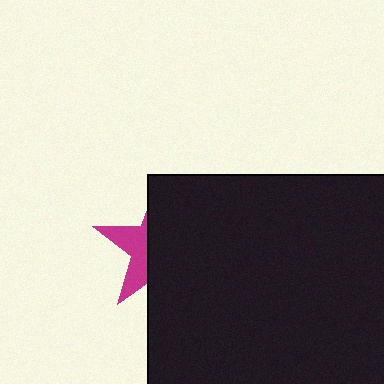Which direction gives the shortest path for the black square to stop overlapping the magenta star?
Moving right gives the shortest separation.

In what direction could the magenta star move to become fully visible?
The magenta star could move left. That would shift it out from behind the black square entirely.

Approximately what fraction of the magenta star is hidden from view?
Roughly 66% of the magenta star is hidden behind the black square.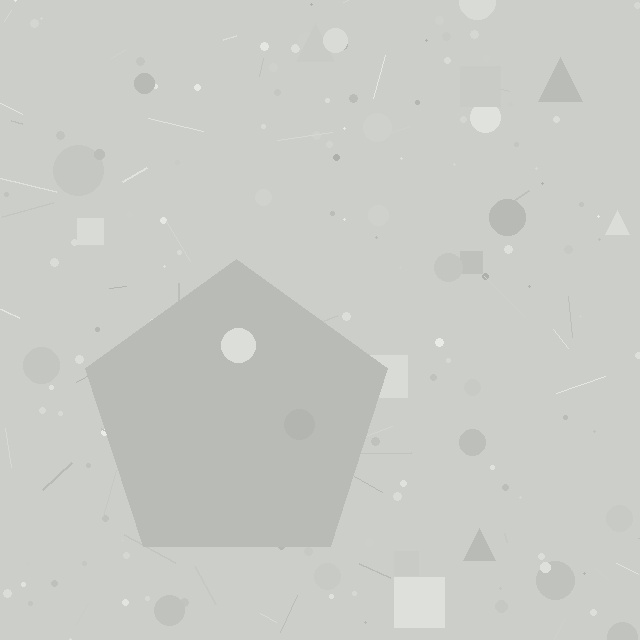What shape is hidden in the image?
A pentagon is hidden in the image.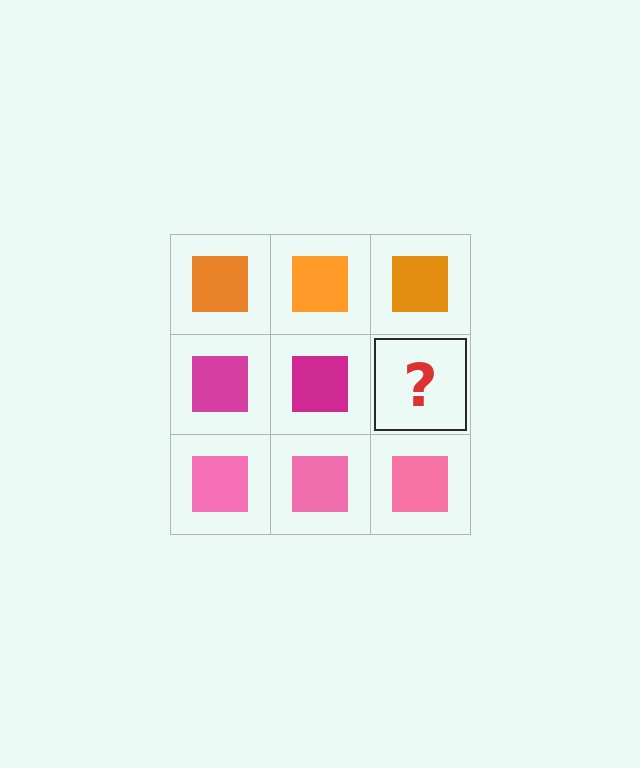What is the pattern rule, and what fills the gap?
The rule is that each row has a consistent color. The gap should be filled with a magenta square.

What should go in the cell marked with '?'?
The missing cell should contain a magenta square.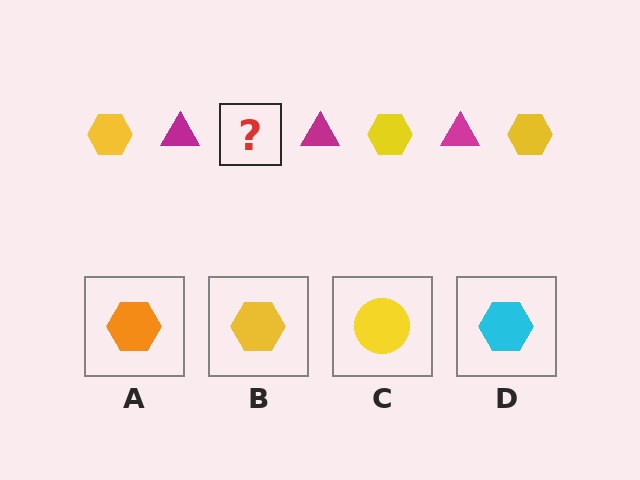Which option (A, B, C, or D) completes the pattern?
B.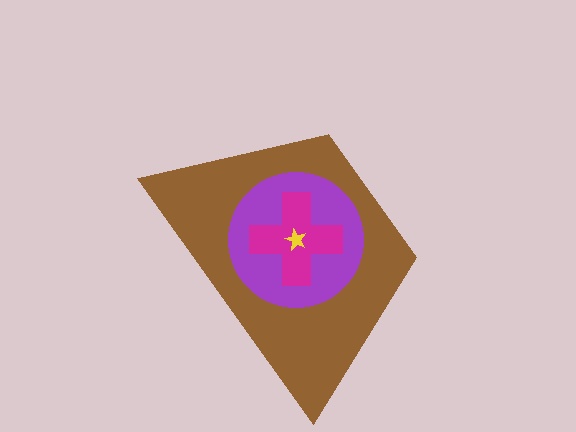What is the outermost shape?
The brown trapezoid.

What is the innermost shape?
The yellow star.